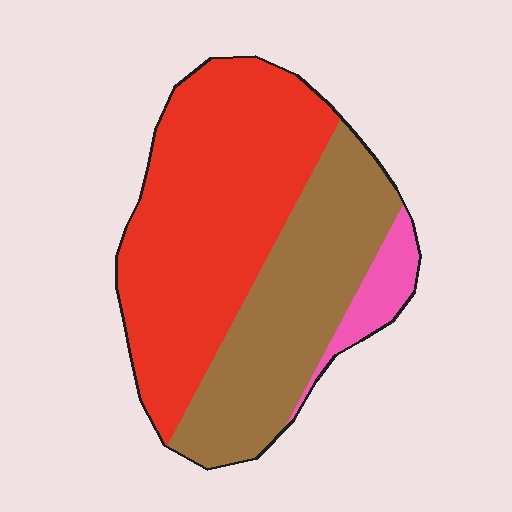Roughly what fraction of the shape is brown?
Brown takes up about three eighths (3/8) of the shape.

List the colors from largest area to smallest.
From largest to smallest: red, brown, pink.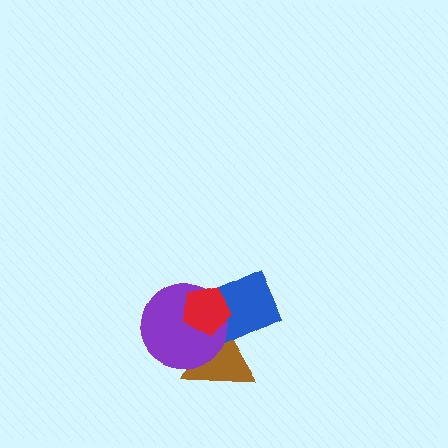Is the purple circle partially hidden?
Yes, it is partially covered by another shape.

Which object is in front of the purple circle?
The red pentagon is in front of the purple circle.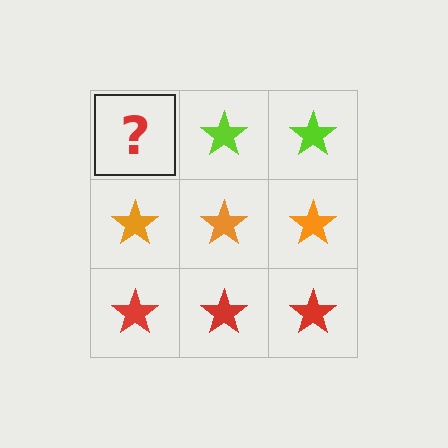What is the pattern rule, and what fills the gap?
The rule is that each row has a consistent color. The gap should be filled with a lime star.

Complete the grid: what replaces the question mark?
The question mark should be replaced with a lime star.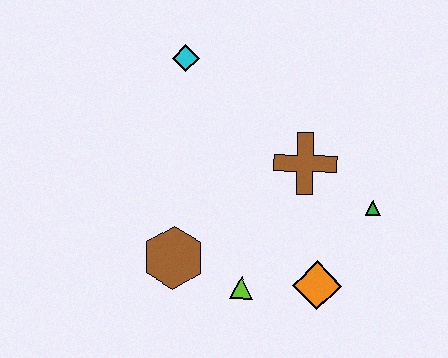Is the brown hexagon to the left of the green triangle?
Yes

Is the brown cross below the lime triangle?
No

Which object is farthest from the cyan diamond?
The orange diamond is farthest from the cyan diamond.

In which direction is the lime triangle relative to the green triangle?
The lime triangle is to the left of the green triangle.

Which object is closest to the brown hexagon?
The lime triangle is closest to the brown hexagon.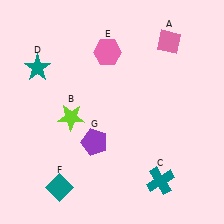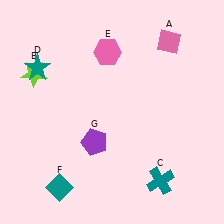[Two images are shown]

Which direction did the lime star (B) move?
The lime star (B) moved up.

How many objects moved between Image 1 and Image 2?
1 object moved between the two images.